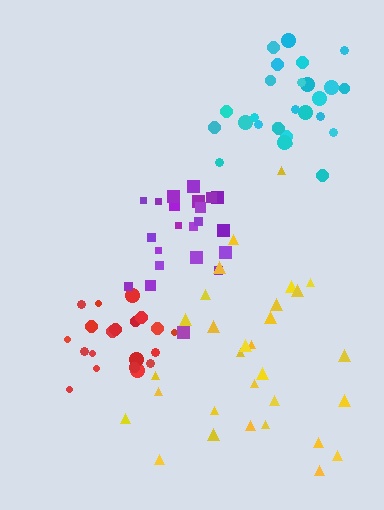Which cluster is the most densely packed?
Red.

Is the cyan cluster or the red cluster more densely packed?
Red.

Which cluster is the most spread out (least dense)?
Yellow.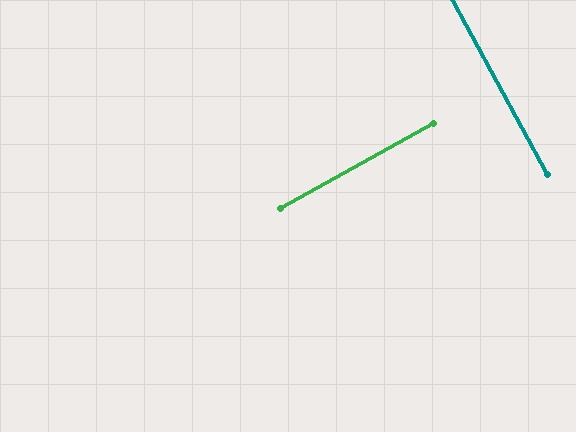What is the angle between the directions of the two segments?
Approximately 89 degrees.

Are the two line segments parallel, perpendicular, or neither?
Perpendicular — they meet at approximately 89°.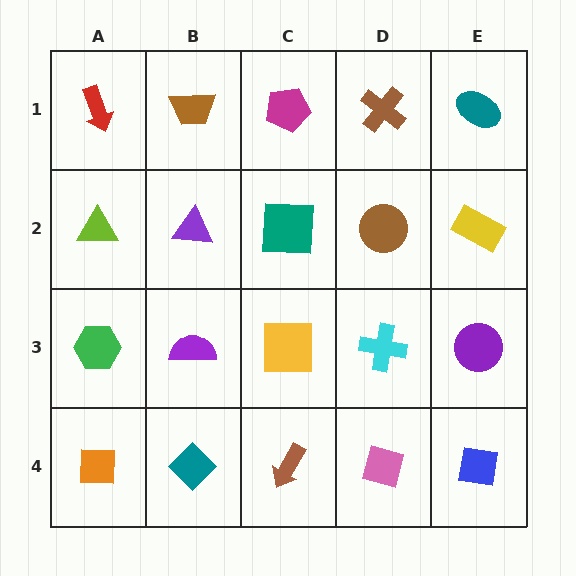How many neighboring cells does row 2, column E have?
3.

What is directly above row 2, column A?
A red arrow.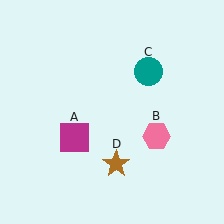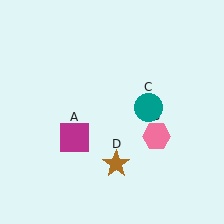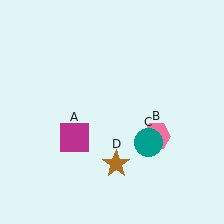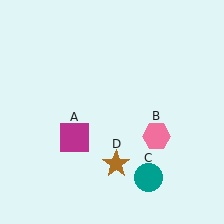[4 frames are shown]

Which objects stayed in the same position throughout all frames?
Magenta square (object A) and pink hexagon (object B) and brown star (object D) remained stationary.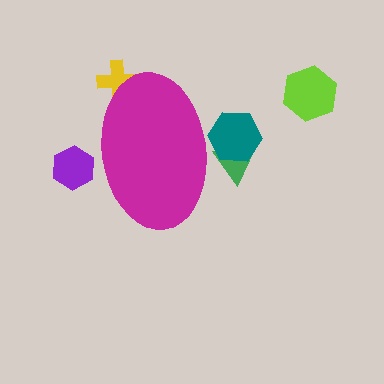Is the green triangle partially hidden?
Yes, the green triangle is partially hidden behind the magenta ellipse.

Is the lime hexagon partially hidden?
No, the lime hexagon is fully visible.